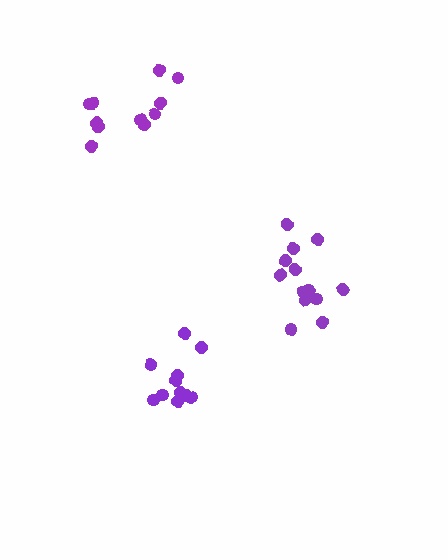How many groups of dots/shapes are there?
There are 3 groups.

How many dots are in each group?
Group 1: 11 dots, Group 2: 12 dots, Group 3: 13 dots (36 total).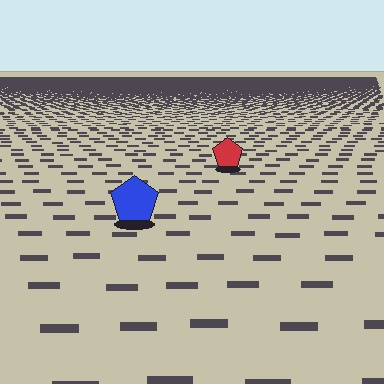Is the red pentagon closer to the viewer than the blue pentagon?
No. The blue pentagon is closer — you can tell from the texture gradient: the ground texture is coarser near it.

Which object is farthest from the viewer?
The red pentagon is farthest from the viewer. It appears smaller and the ground texture around it is denser.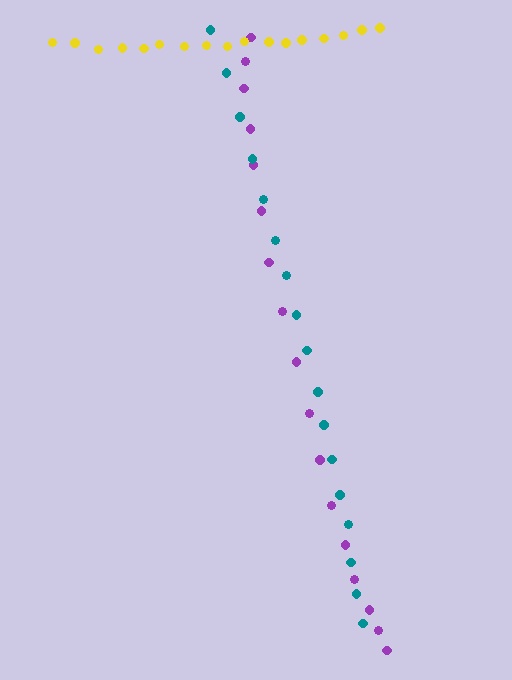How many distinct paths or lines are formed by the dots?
There are 3 distinct paths.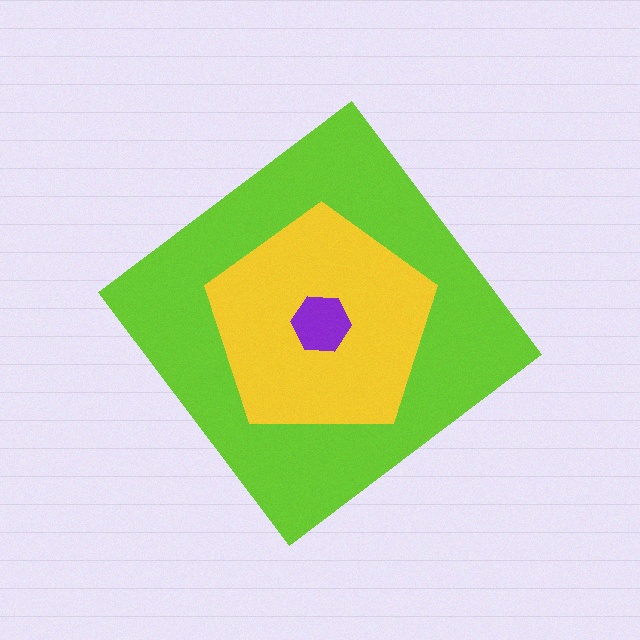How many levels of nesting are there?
3.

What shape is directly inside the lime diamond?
The yellow pentagon.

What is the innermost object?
The purple hexagon.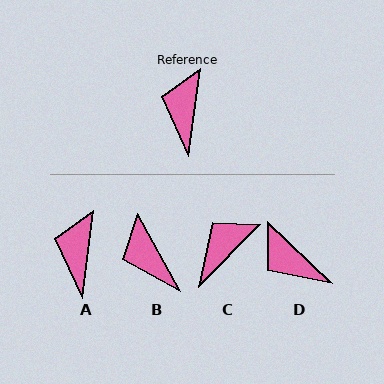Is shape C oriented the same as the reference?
No, it is off by about 37 degrees.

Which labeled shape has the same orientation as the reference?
A.